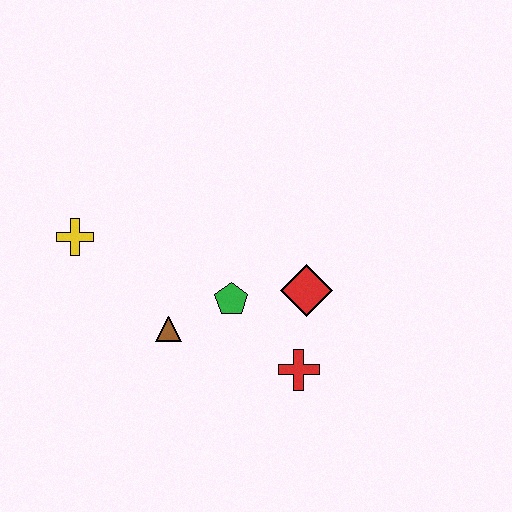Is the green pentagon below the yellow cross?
Yes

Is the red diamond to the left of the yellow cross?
No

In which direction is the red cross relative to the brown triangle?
The red cross is to the right of the brown triangle.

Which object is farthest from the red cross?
The yellow cross is farthest from the red cross.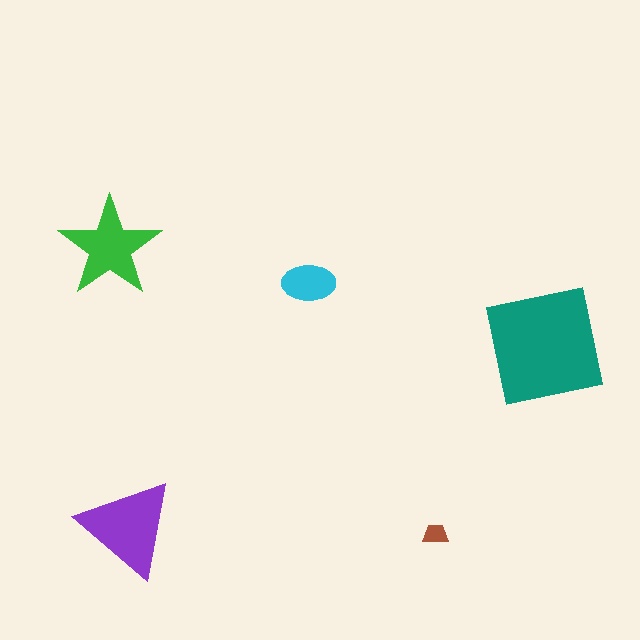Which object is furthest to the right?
The teal square is rightmost.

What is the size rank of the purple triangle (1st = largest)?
2nd.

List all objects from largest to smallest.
The teal square, the purple triangle, the green star, the cyan ellipse, the brown trapezoid.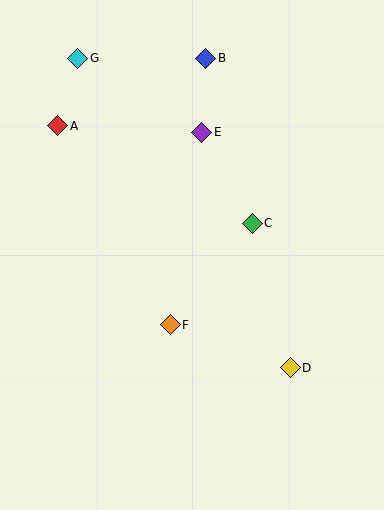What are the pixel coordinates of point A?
Point A is at (58, 126).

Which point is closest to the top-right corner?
Point B is closest to the top-right corner.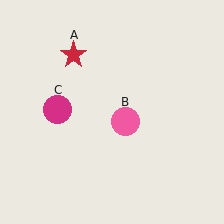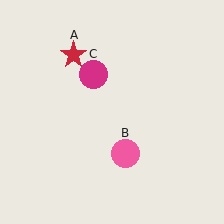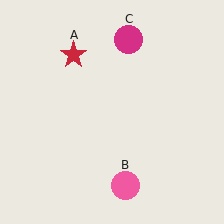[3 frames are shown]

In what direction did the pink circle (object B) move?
The pink circle (object B) moved down.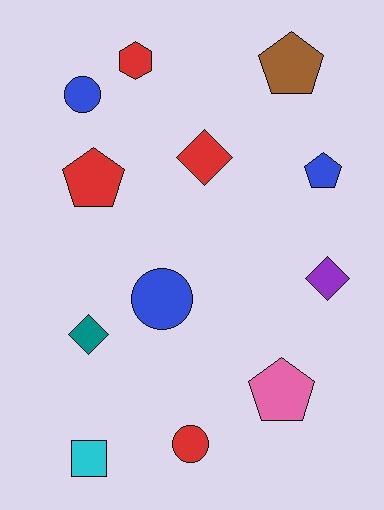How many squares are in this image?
There is 1 square.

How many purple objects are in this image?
There is 1 purple object.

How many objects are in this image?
There are 12 objects.